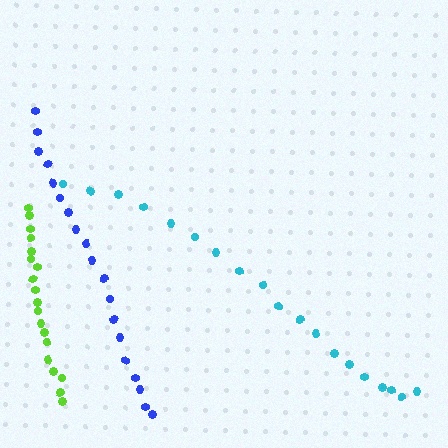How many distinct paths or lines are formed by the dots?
There are 3 distinct paths.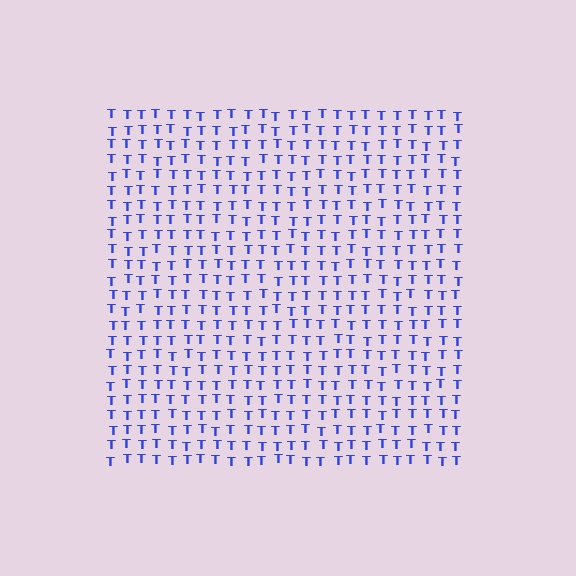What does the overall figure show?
The overall figure shows a square.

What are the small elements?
The small elements are letter T's.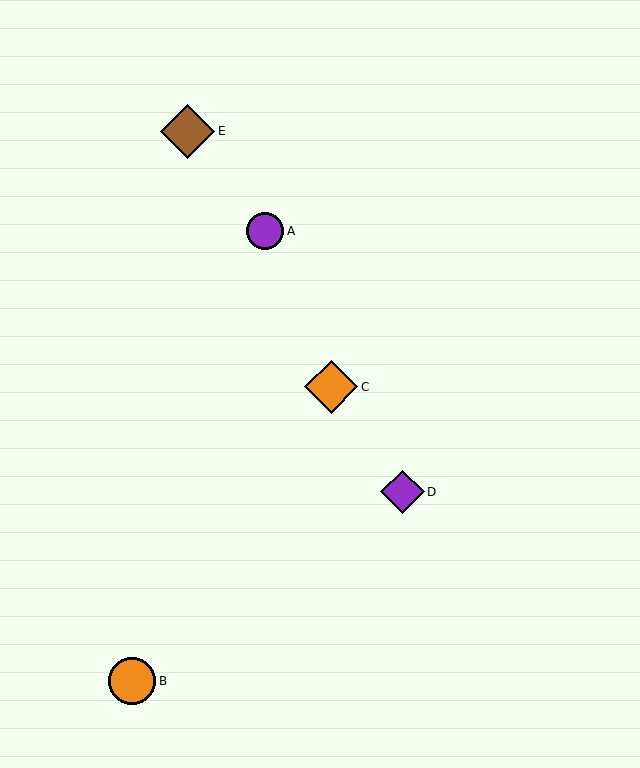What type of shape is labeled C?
Shape C is an orange diamond.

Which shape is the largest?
The brown diamond (labeled E) is the largest.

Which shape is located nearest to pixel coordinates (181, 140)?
The brown diamond (labeled E) at (188, 131) is nearest to that location.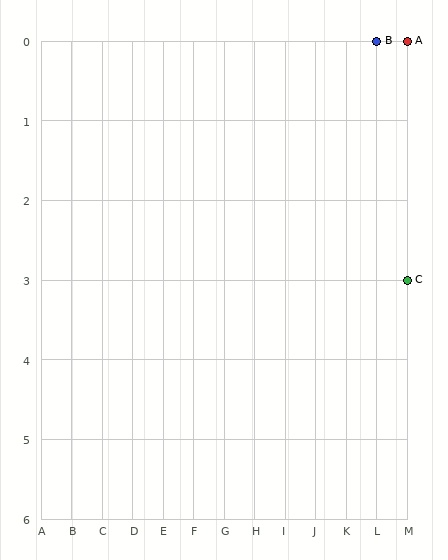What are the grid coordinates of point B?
Point B is at grid coordinates (L, 0).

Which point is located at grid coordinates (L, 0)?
Point B is at (L, 0).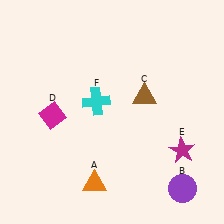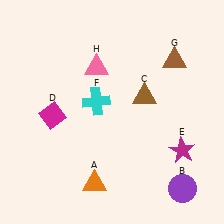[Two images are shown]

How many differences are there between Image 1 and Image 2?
There are 2 differences between the two images.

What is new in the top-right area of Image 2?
A brown triangle (G) was added in the top-right area of Image 2.